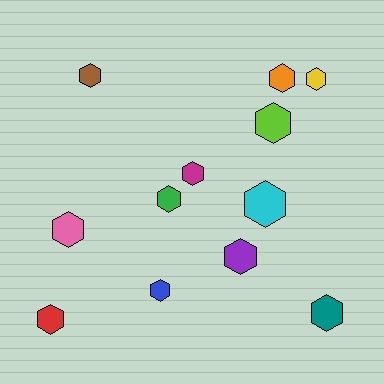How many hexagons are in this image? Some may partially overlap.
There are 12 hexagons.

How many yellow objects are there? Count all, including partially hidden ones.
There is 1 yellow object.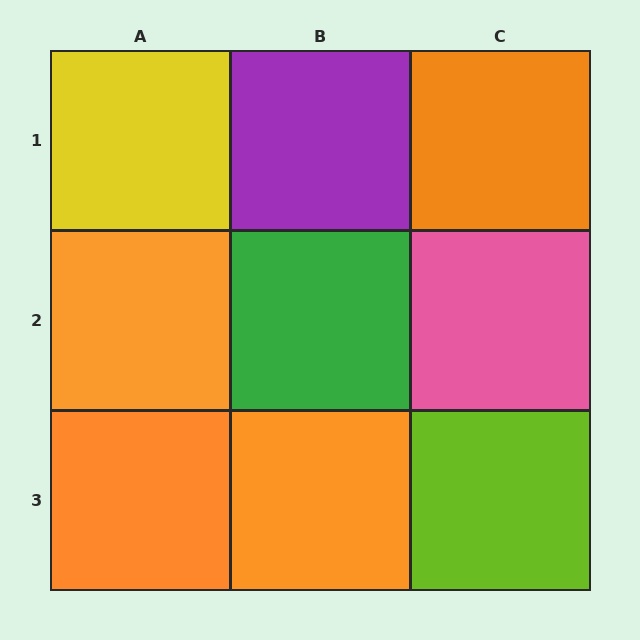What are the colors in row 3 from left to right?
Orange, orange, lime.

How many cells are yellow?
1 cell is yellow.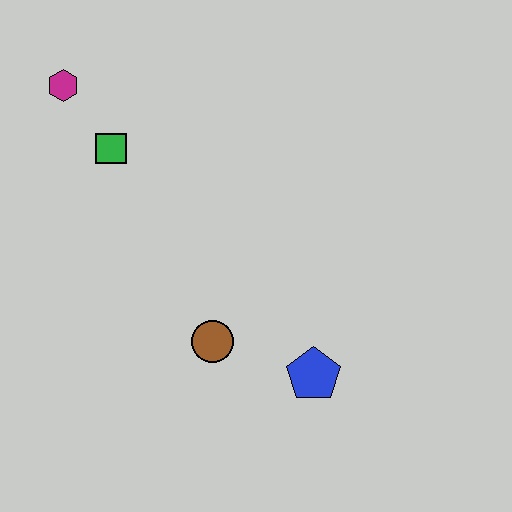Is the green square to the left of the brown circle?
Yes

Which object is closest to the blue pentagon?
The brown circle is closest to the blue pentagon.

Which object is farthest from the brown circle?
The magenta hexagon is farthest from the brown circle.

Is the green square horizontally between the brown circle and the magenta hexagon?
Yes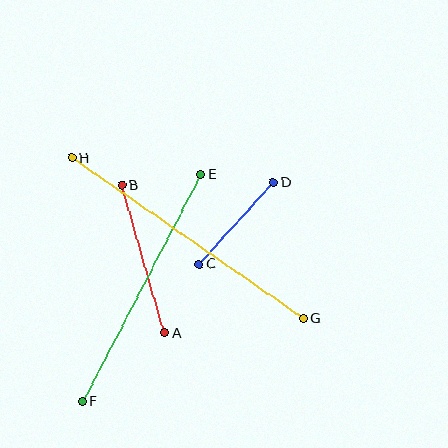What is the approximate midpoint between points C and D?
The midpoint is at approximately (236, 223) pixels.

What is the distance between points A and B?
The distance is approximately 154 pixels.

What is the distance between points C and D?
The distance is approximately 110 pixels.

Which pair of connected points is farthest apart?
Points G and H are farthest apart.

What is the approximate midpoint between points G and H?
The midpoint is at approximately (188, 238) pixels.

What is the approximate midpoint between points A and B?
The midpoint is at approximately (143, 259) pixels.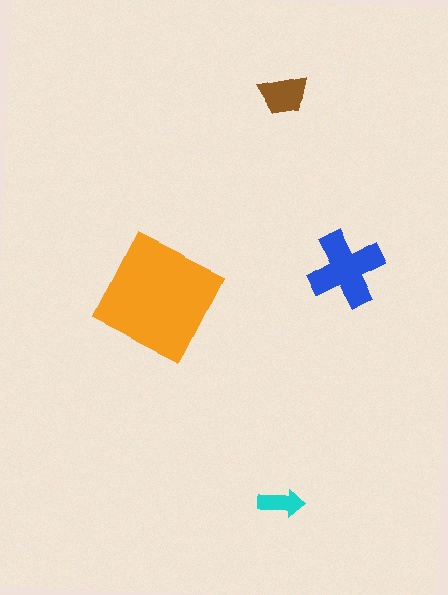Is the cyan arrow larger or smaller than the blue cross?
Smaller.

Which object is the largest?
The orange square.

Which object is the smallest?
The cyan arrow.